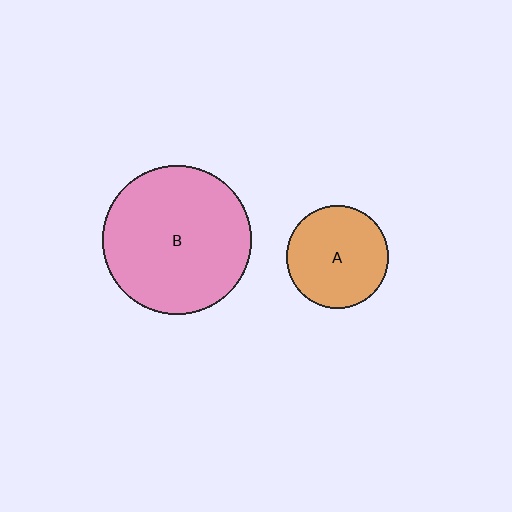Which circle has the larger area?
Circle B (pink).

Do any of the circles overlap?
No, none of the circles overlap.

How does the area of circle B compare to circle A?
Approximately 2.1 times.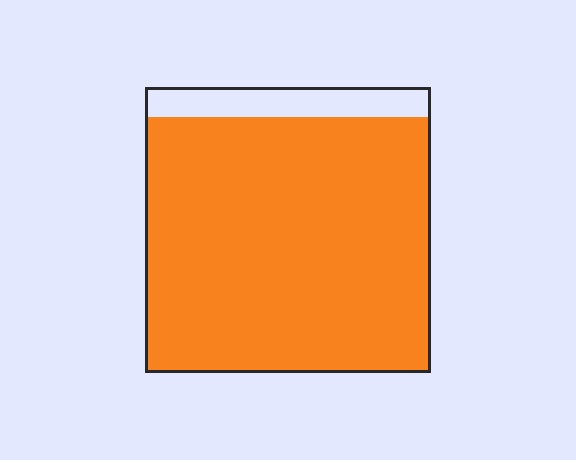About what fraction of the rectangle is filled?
About nine tenths (9/10).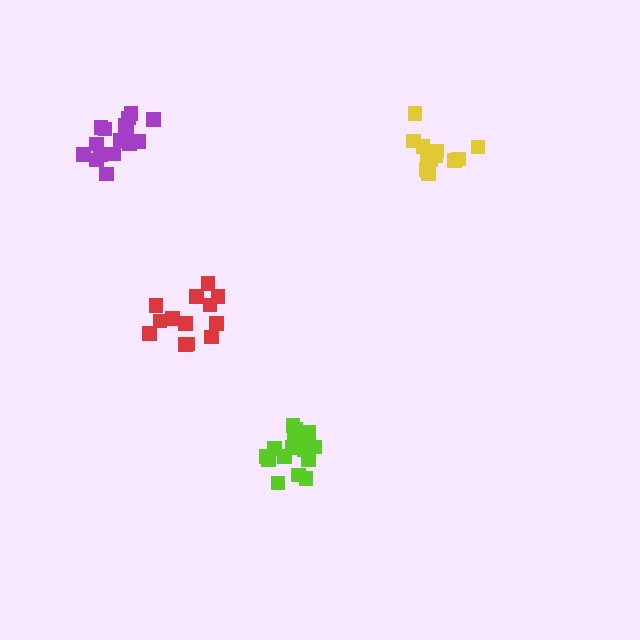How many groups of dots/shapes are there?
There are 4 groups.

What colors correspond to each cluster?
The clusters are colored: yellow, lime, red, purple.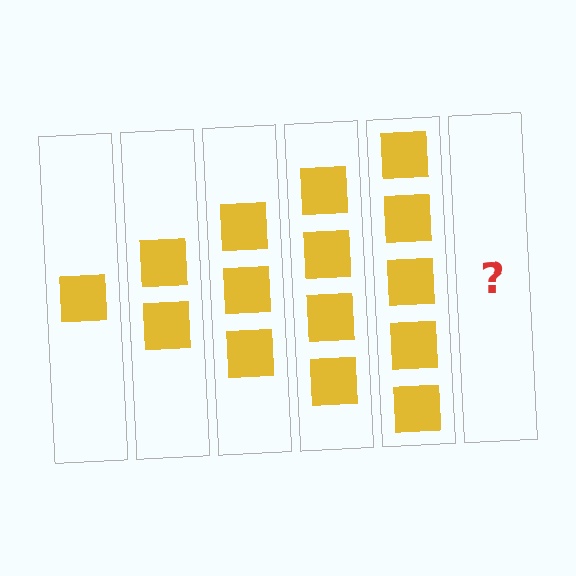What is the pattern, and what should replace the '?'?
The pattern is that each step adds one more square. The '?' should be 6 squares.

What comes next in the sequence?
The next element should be 6 squares.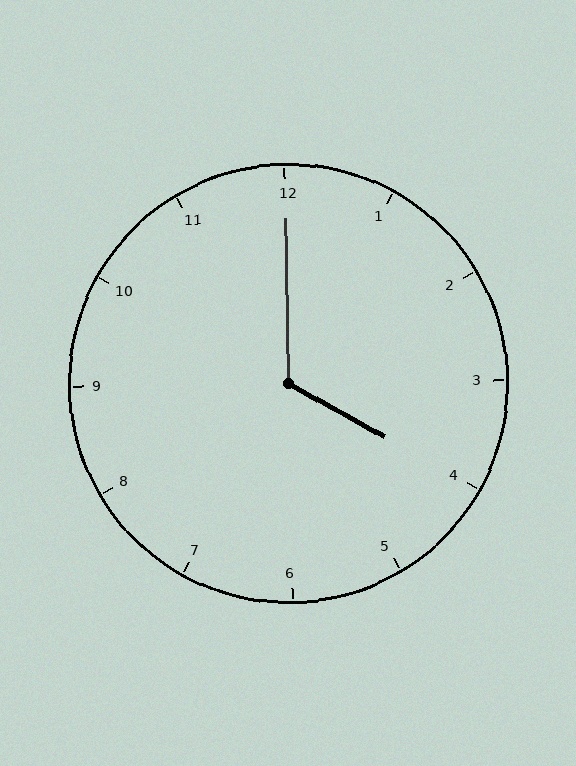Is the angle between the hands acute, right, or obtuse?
It is obtuse.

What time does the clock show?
4:00.